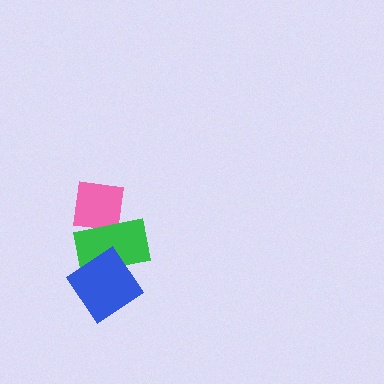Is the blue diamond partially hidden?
No, no other shape covers it.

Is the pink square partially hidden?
Yes, it is partially covered by another shape.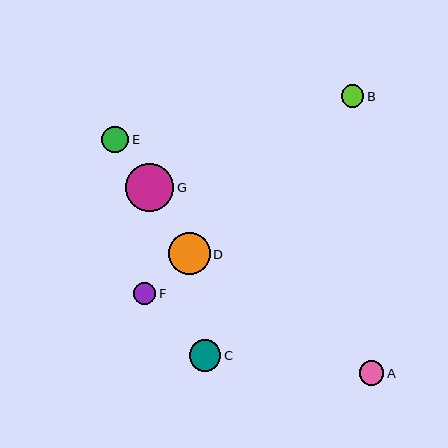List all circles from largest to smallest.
From largest to smallest: G, D, C, E, A, B, F.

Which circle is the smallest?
Circle F is the smallest with a size of approximately 22 pixels.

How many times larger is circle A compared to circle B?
Circle A is approximately 1.1 times the size of circle B.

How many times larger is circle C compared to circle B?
Circle C is approximately 1.4 times the size of circle B.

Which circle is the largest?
Circle G is the largest with a size of approximately 48 pixels.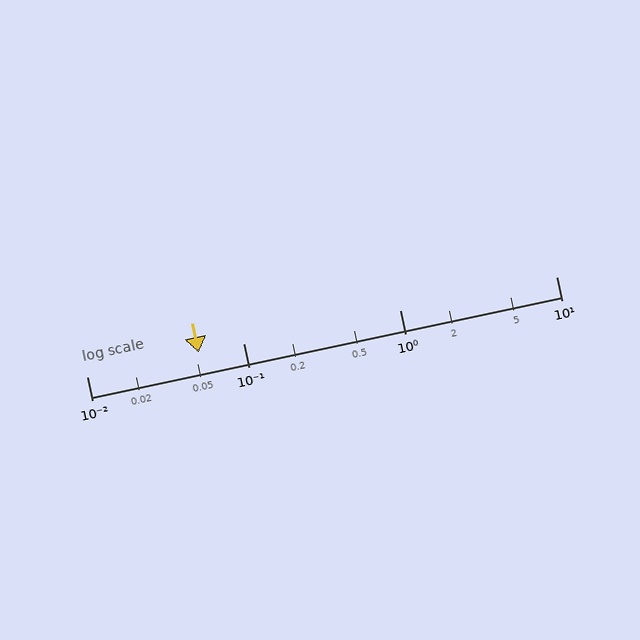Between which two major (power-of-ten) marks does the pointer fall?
The pointer is between 0.01 and 0.1.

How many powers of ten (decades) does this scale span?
The scale spans 3 decades, from 0.01 to 10.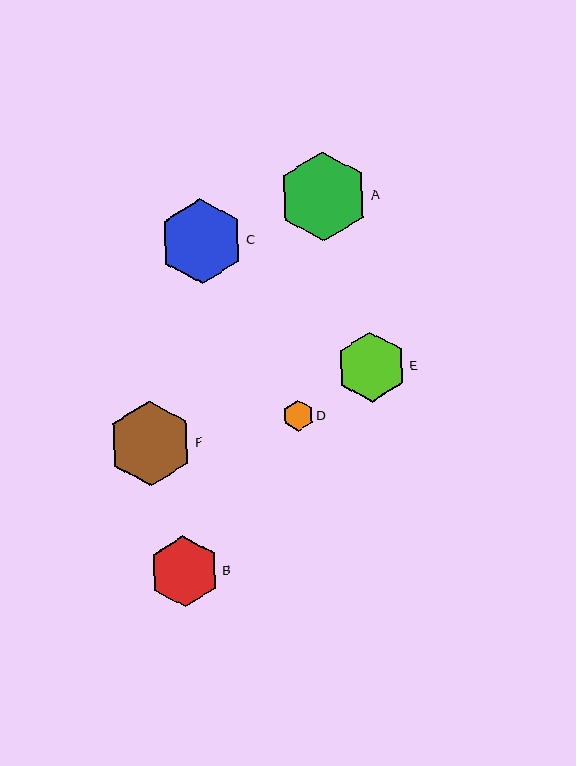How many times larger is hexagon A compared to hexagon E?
Hexagon A is approximately 1.3 times the size of hexagon E.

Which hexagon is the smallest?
Hexagon D is the smallest with a size of approximately 31 pixels.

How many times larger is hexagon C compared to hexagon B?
Hexagon C is approximately 1.2 times the size of hexagon B.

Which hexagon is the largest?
Hexagon A is the largest with a size of approximately 90 pixels.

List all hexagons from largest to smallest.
From largest to smallest: A, F, C, B, E, D.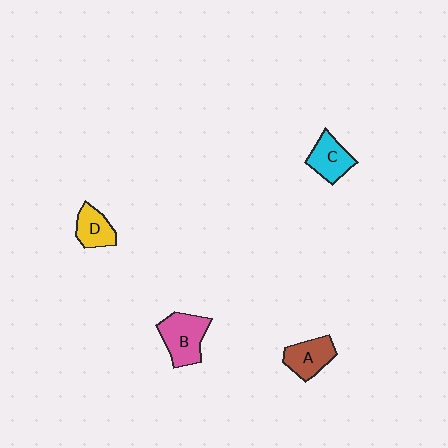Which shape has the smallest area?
Shape D (yellow).